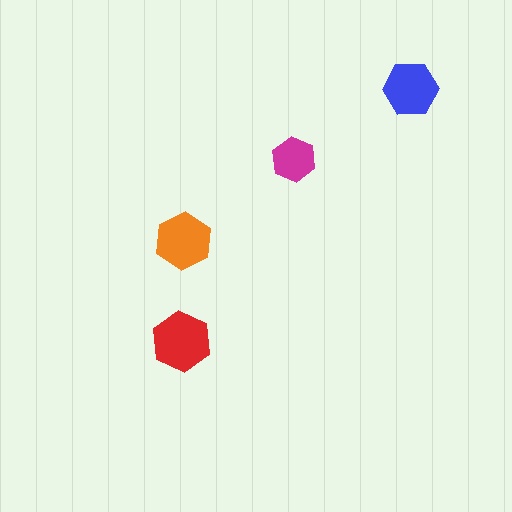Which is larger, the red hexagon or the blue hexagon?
The red one.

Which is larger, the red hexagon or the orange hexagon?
The red one.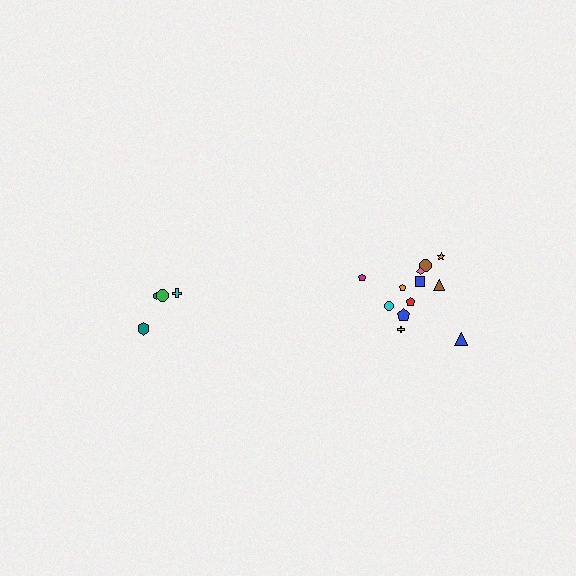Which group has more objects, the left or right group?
The right group.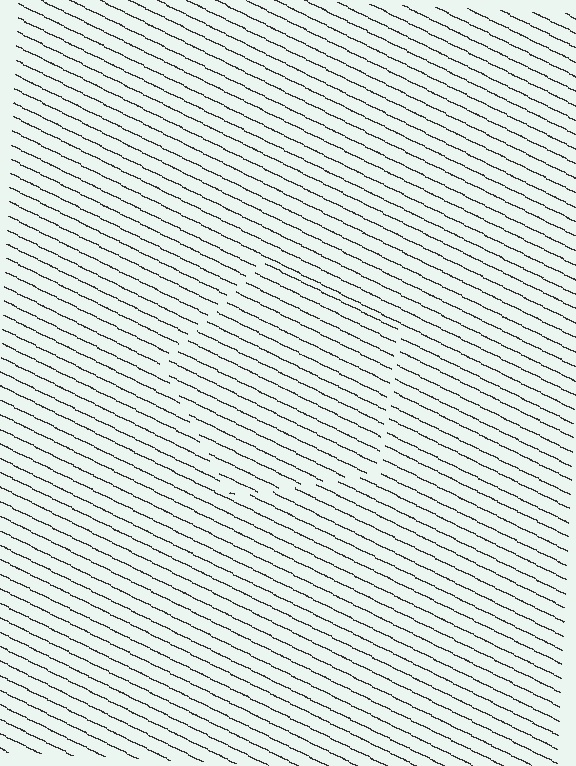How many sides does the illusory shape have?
5 sides — the line-ends trace a pentagon.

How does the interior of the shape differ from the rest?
The interior of the shape contains the same grating, shifted by half a period — the contour is defined by the phase discontinuity where line-ends from the inner and outer gratings abut.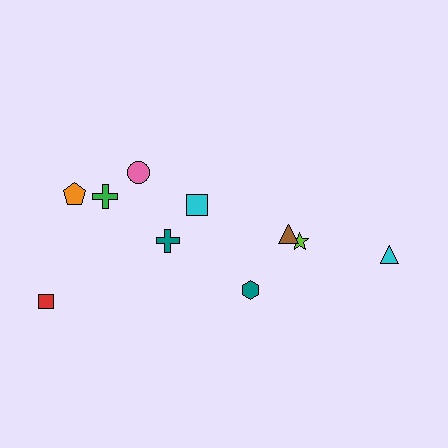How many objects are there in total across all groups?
There are 10 objects.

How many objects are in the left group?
There are 6 objects.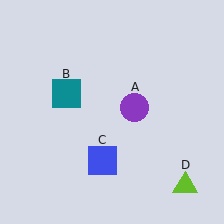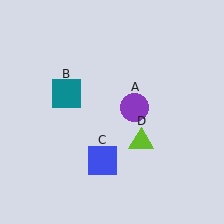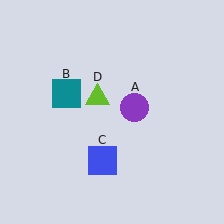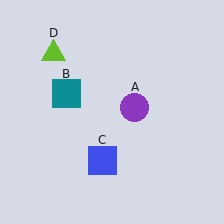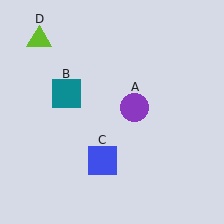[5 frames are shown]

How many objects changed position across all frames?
1 object changed position: lime triangle (object D).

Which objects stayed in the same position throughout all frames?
Purple circle (object A) and teal square (object B) and blue square (object C) remained stationary.